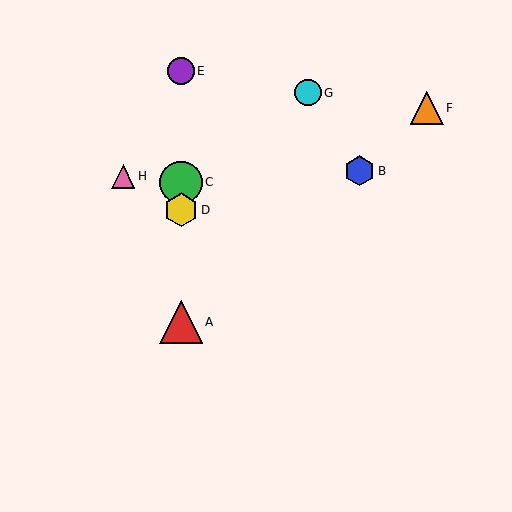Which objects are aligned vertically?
Objects A, C, D, E are aligned vertically.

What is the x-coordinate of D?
Object D is at x≈181.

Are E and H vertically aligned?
No, E is at x≈181 and H is at x≈123.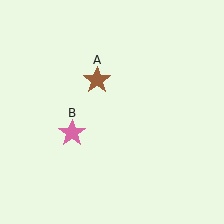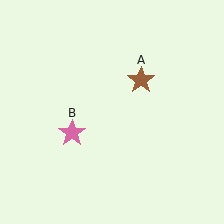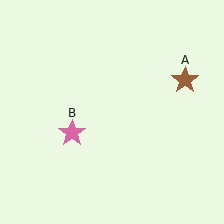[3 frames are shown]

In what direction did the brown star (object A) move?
The brown star (object A) moved right.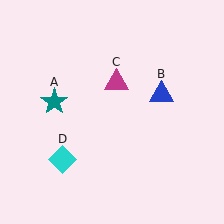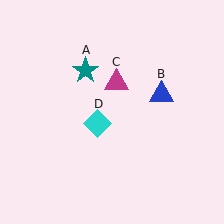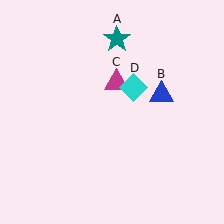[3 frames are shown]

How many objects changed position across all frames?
2 objects changed position: teal star (object A), cyan diamond (object D).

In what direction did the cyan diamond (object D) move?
The cyan diamond (object D) moved up and to the right.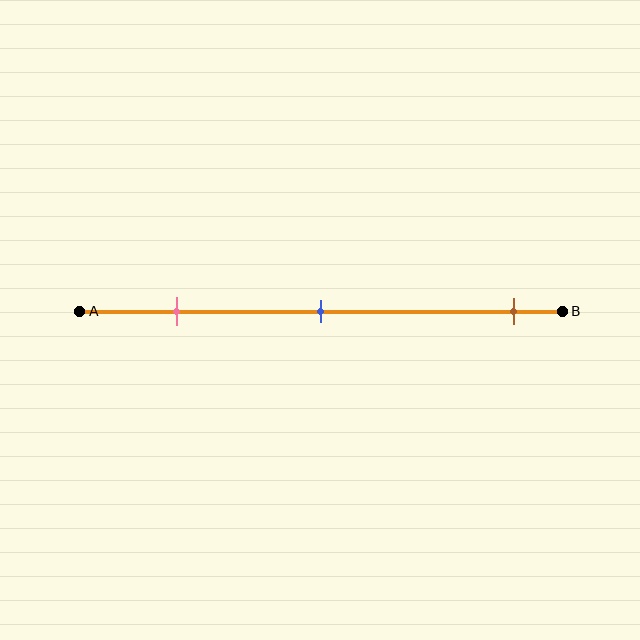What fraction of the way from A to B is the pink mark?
The pink mark is approximately 20% (0.2) of the way from A to B.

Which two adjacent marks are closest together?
The pink and blue marks are the closest adjacent pair.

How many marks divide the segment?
There are 3 marks dividing the segment.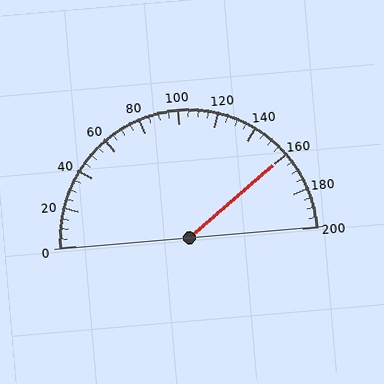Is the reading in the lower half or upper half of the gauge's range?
The reading is in the upper half of the range (0 to 200).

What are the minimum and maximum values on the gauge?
The gauge ranges from 0 to 200.